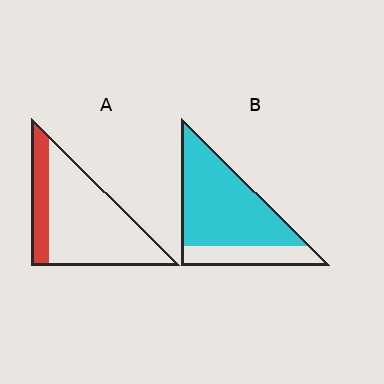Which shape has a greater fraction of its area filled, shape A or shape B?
Shape B.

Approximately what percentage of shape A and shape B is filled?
A is approximately 25% and B is approximately 75%.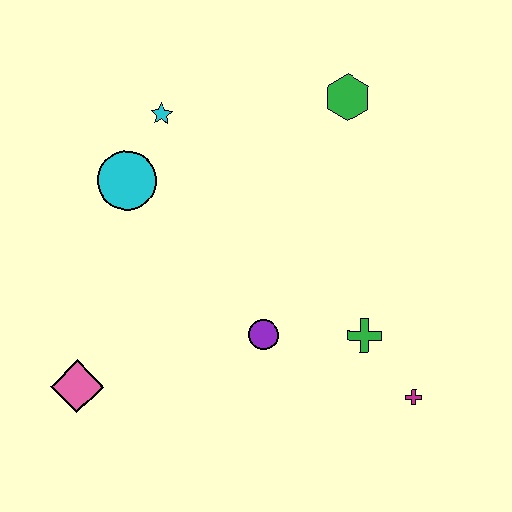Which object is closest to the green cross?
The magenta cross is closest to the green cross.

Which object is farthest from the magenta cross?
The cyan star is farthest from the magenta cross.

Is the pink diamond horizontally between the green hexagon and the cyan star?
No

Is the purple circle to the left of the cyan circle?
No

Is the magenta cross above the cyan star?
No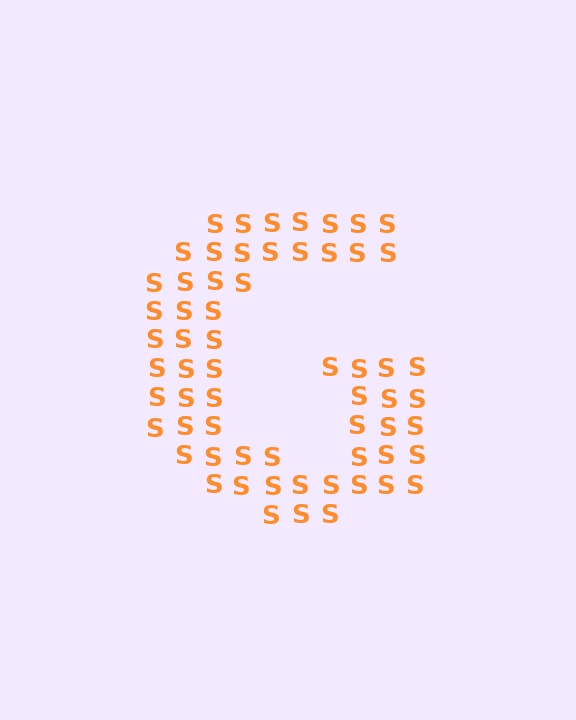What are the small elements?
The small elements are letter S's.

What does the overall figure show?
The overall figure shows the letter G.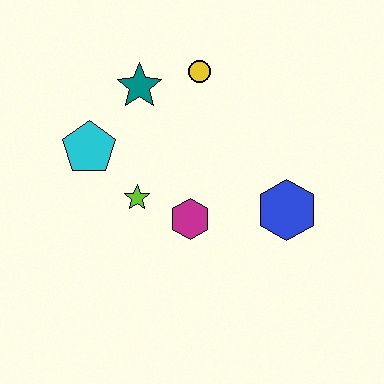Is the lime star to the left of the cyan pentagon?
No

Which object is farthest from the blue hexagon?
The cyan pentagon is farthest from the blue hexagon.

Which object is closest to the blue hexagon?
The magenta hexagon is closest to the blue hexagon.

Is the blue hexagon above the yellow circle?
No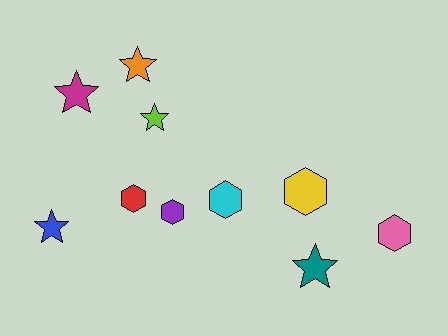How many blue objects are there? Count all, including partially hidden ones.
There is 1 blue object.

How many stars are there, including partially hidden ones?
There are 5 stars.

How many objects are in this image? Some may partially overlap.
There are 10 objects.